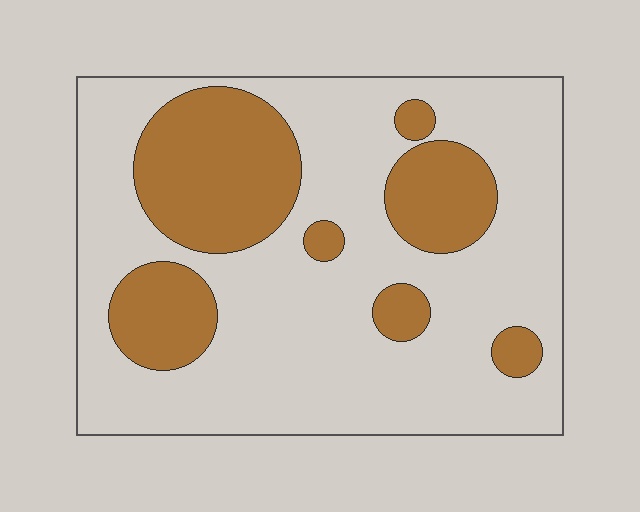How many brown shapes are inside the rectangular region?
7.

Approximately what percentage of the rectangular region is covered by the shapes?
Approximately 30%.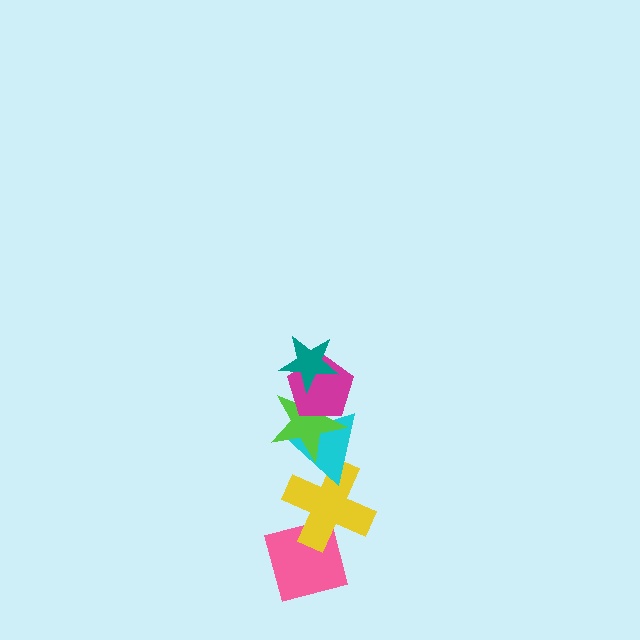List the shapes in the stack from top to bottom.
From top to bottom: the teal star, the magenta pentagon, the lime star, the cyan triangle, the yellow cross, the pink square.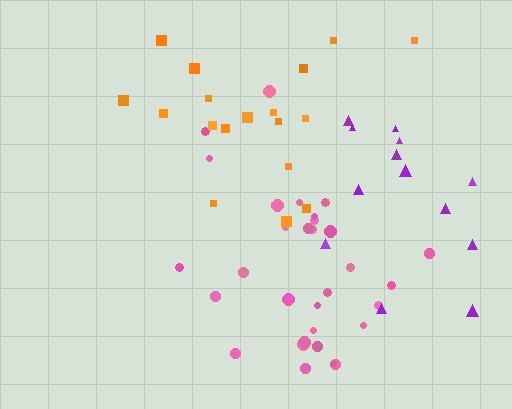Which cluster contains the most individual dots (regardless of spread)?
Pink (31).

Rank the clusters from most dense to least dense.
pink, orange, purple.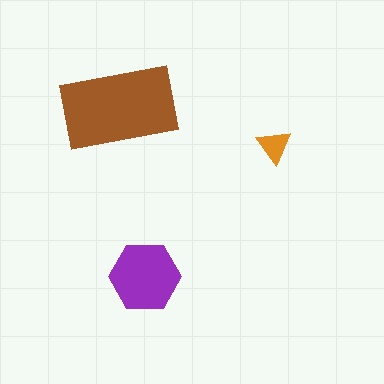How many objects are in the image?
There are 3 objects in the image.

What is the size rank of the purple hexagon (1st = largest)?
2nd.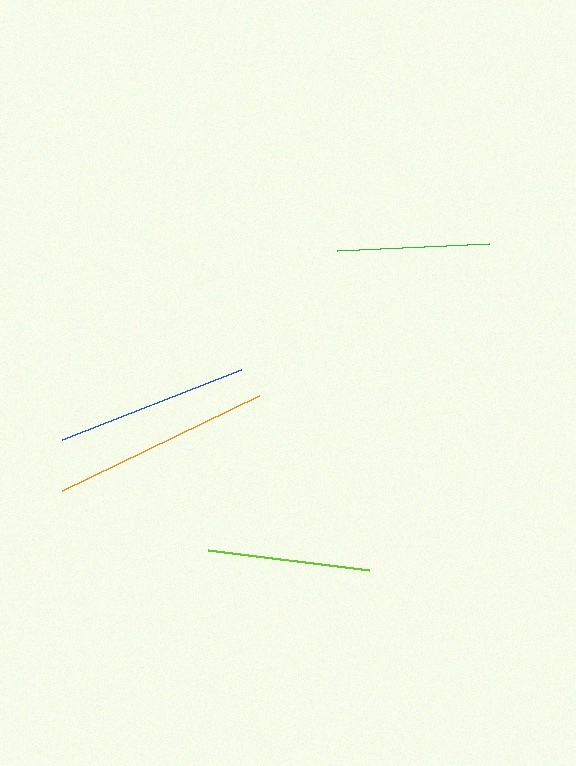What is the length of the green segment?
The green segment is approximately 152 pixels long.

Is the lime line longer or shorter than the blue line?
The blue line is longer than the lime line.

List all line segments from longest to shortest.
From longest to shortest: orange, blue, lime, green.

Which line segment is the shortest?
The green line is the shortest at approximately 152 pixels.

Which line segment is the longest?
The orange line is the longest at approximately 219 pixels.